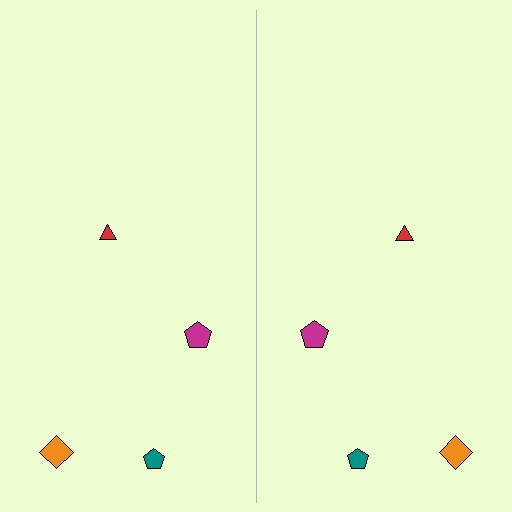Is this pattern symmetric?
Yes, this pattern has bilateral (reflection) symmetry.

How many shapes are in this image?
There are 8 shapes in this image.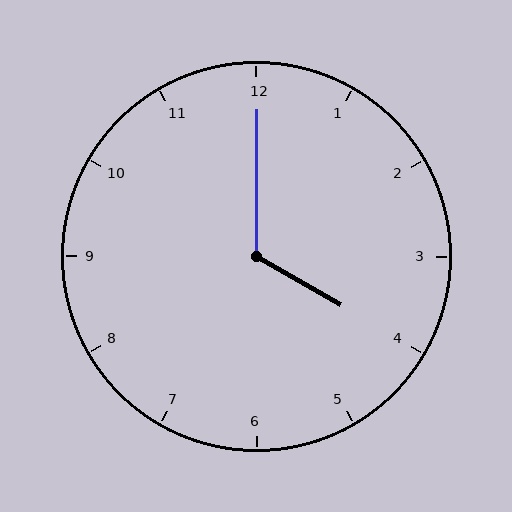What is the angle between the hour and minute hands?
Approximately 120 degrees.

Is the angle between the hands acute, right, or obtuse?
It is obtuse.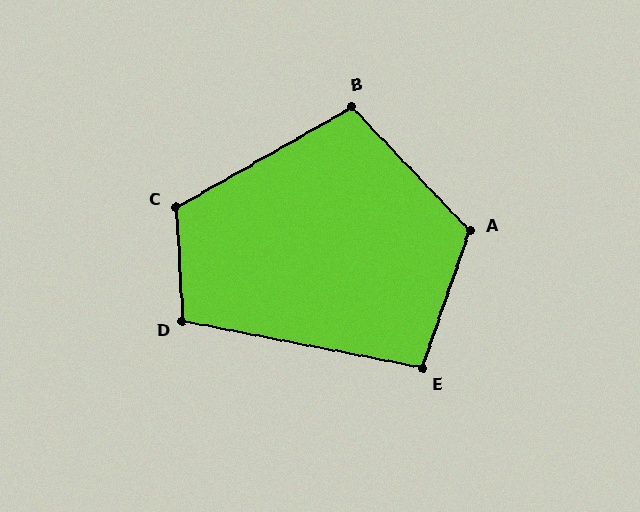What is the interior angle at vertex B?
Approximately 104 degrees (obtuse).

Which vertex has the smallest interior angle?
E, at approximately 98 degrees.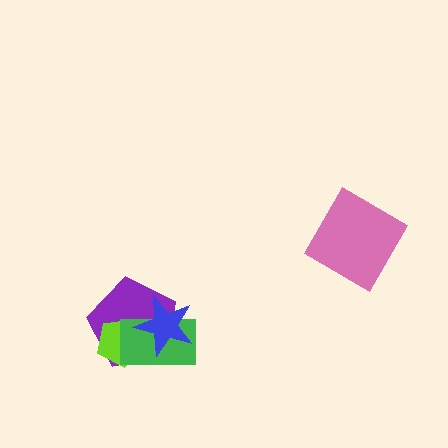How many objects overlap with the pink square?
0 objects overlap with the pink square.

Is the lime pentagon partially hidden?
Yes, it is partially covered by another shape.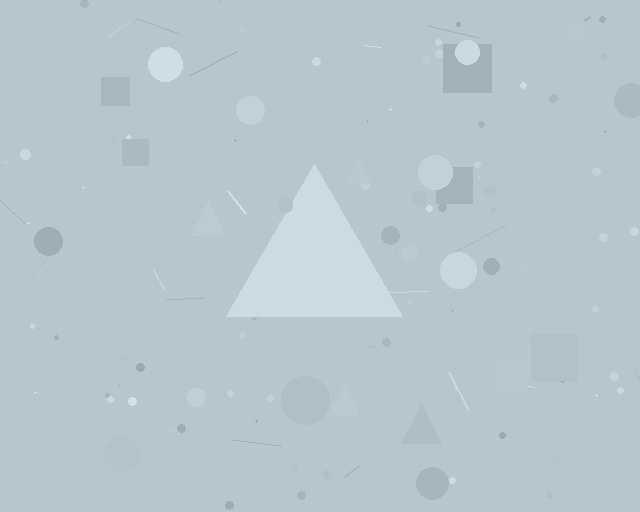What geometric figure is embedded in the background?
A triangle is embedded in the background.